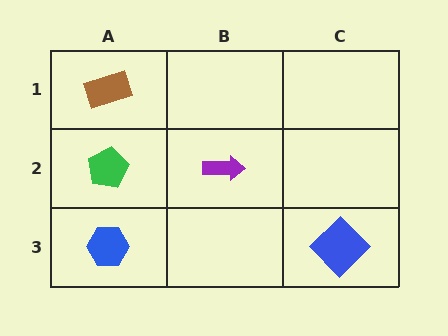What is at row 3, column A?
A blue hexagon.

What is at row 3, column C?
A blue diamond.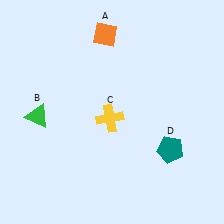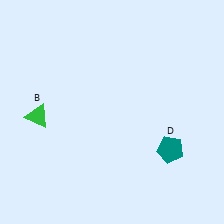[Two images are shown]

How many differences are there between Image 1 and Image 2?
There are 2 differences between the two images.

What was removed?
The yellow cross (C), the orange diamond (A) were removed in Image 2.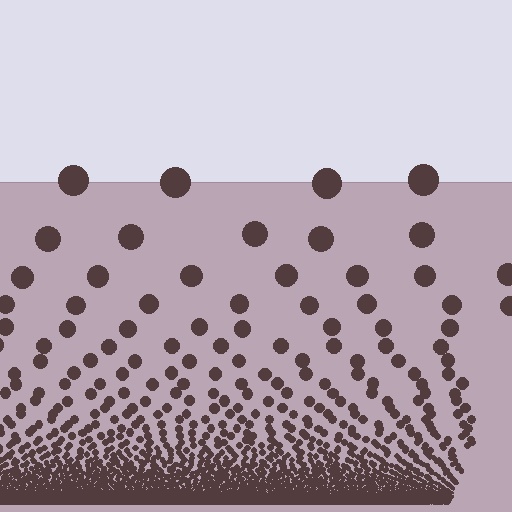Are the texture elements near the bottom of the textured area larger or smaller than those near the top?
Smaller. The gradient is inverted — elements near the bottom are smaller and denser.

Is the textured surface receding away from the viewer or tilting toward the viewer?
The surface appears to tilt toward the viewer. Texture elements get larger and sparser toward the top.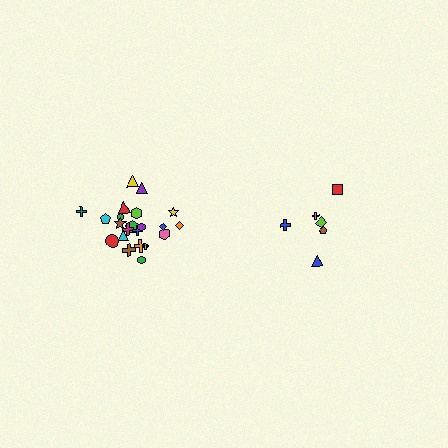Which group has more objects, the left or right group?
The left group.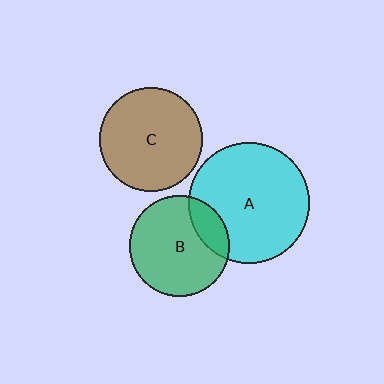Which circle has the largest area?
Circle A (cyan).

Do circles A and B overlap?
Yes.